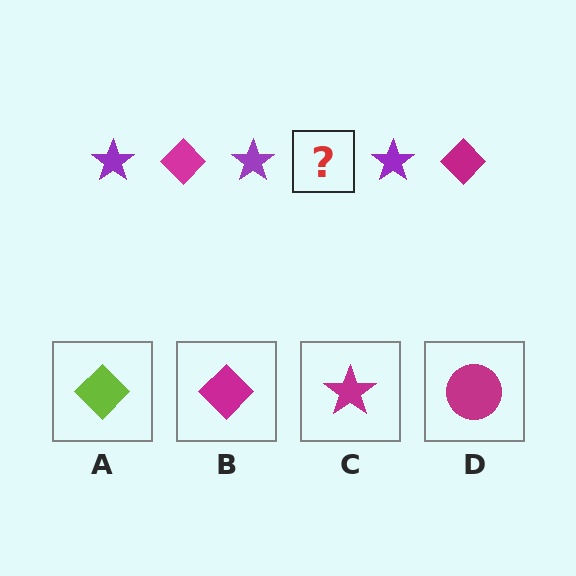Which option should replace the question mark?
Option B.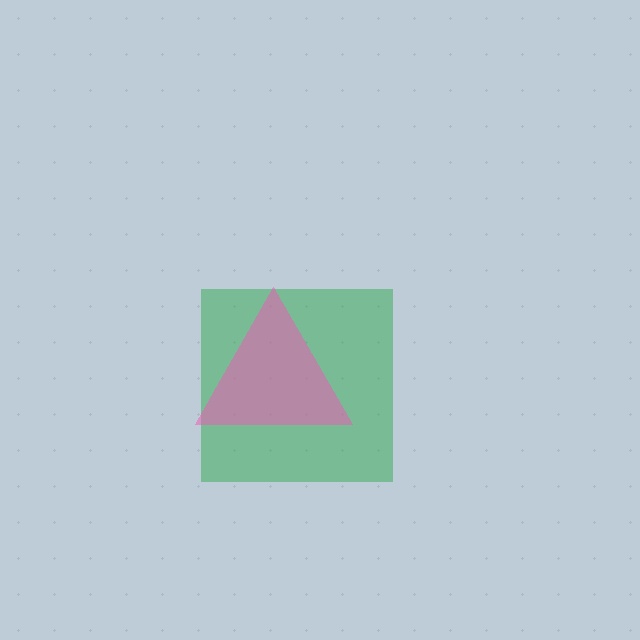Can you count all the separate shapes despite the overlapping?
Yes, there are 2 separate shapes.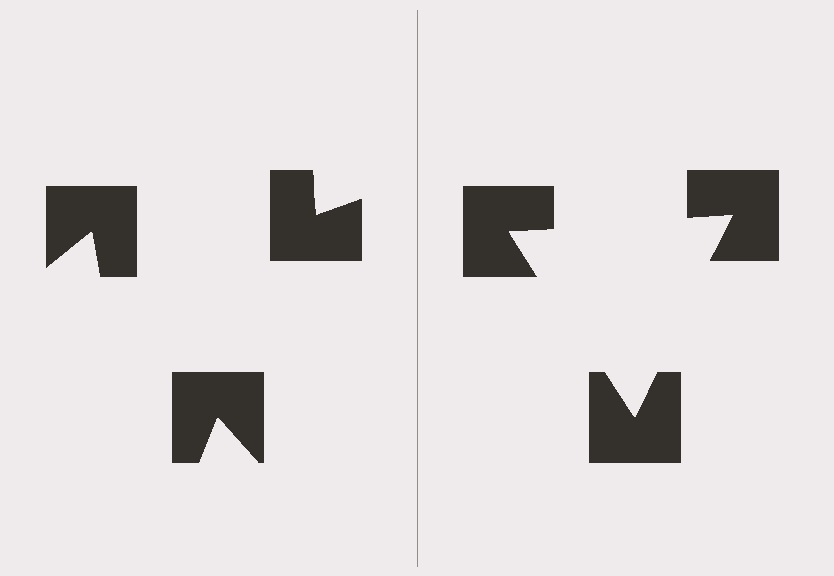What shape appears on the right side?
An illusory triangle.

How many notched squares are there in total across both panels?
6 — 3 on each side.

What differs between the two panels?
The notched squares are positioned identically on both sides; only the wedge orientations differ. On the right they align to a triangle; on the left they are misaligned.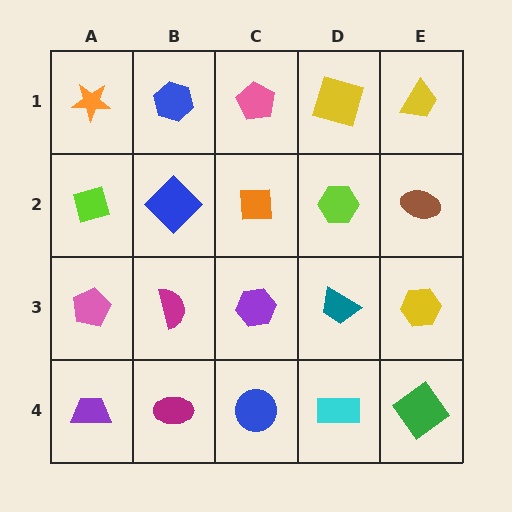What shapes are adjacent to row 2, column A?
An orange star (row 1, column A), a pink pentagon (row 3, column A), a blue diamond (row 2, column B).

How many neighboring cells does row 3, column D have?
4.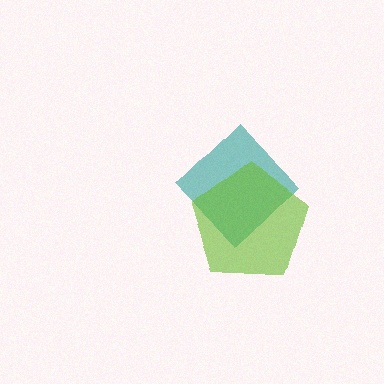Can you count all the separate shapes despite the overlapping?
Yes, there are 2 separate shapes.